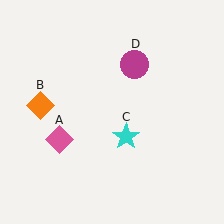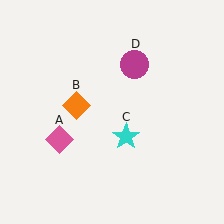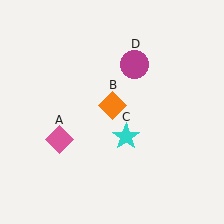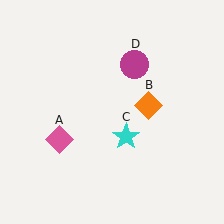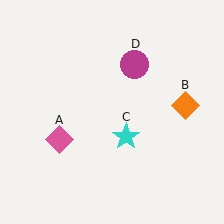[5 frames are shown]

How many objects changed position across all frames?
1 object changed position: orange diamond (object B).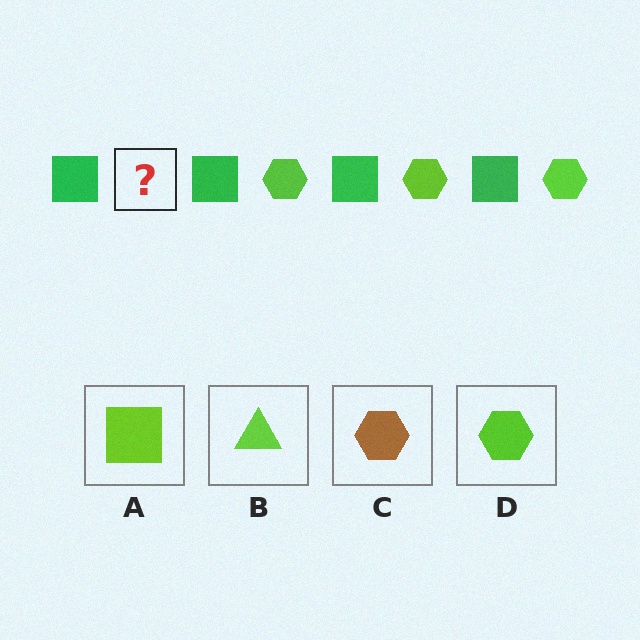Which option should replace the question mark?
Option D.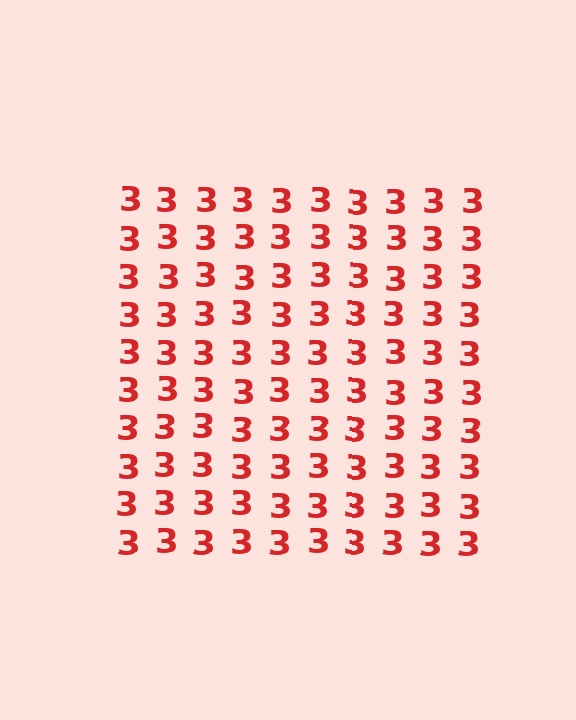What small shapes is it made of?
It is made of small digit 3's.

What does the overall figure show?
The overall figure shows a square.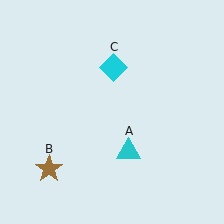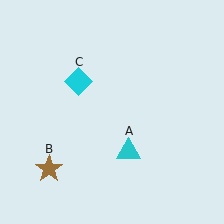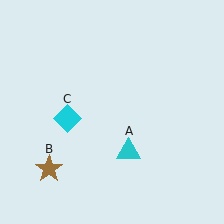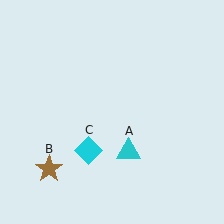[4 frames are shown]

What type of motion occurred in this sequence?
The cyan diamond (object C) rotated counterclockwise around the center of the scene.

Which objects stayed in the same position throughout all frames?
Cyan triangle (object A) and brown star (object B) remained stationary.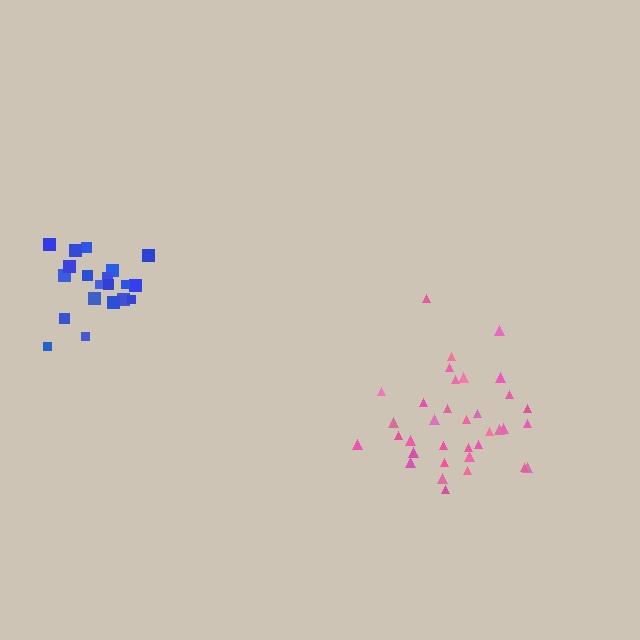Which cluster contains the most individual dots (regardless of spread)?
Pink (35).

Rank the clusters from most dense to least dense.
blue, pink.